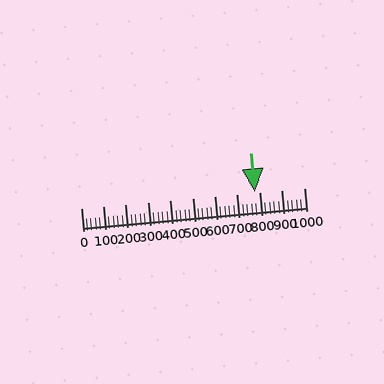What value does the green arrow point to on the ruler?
The green arrow points to approximately 780.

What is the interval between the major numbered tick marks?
The major tick marks are spaced 100 units apart.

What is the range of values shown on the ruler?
The ruler shows values from 0 to 1000.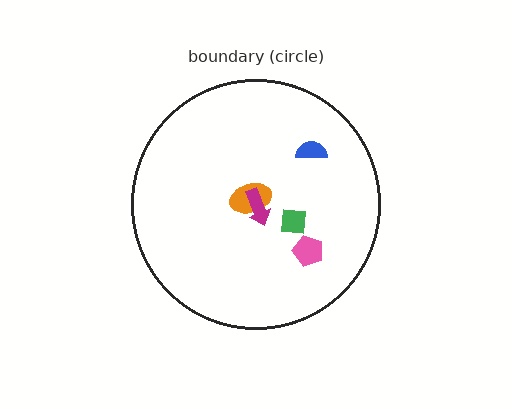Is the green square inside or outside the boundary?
Inside.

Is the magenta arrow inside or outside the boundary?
Inside.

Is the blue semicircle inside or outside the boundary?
Inside.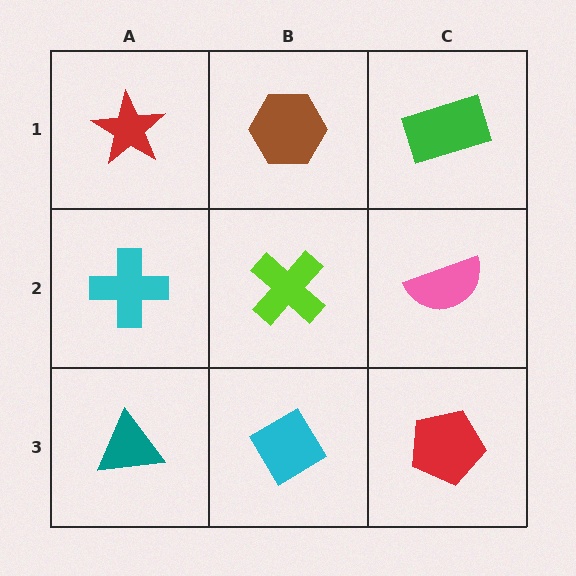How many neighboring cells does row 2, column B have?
4.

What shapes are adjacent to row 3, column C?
A pink semicircle (row 2, column C), a cyan diamond (row 3, column B).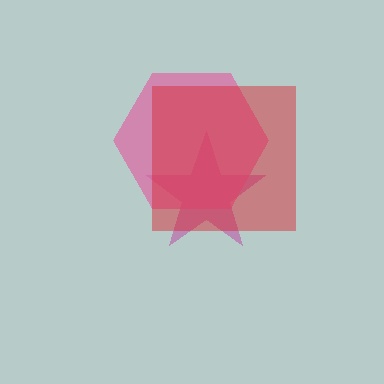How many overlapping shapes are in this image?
There are 3 overlapping shapes in the image.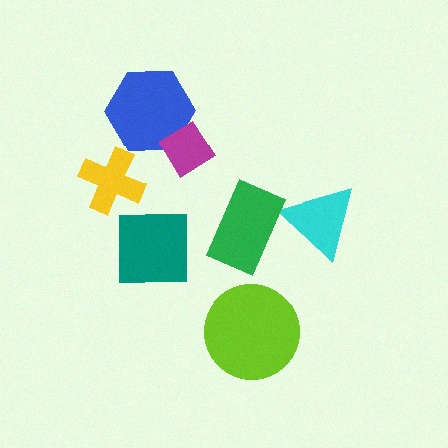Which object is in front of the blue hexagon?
The magenta diamond is in front of the blue hexagon.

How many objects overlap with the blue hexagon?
1 object overlaps with the blue hexagon.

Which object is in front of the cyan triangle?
The green rectangle is in front of the cyan triangle.